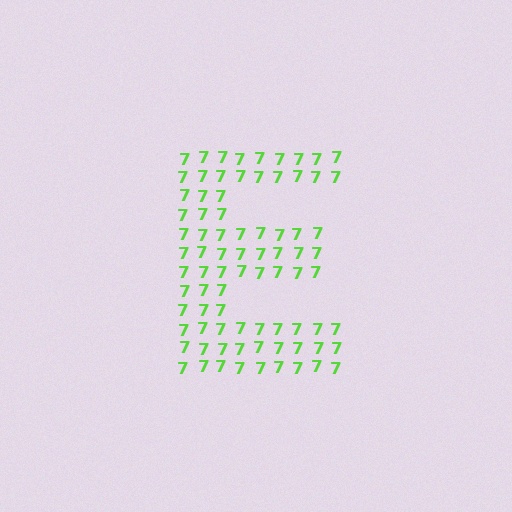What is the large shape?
The large shape is the letter E.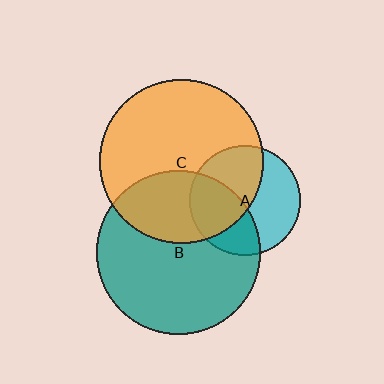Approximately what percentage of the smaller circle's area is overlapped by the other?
Approximately 35%.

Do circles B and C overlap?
Yes.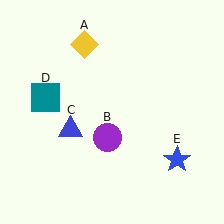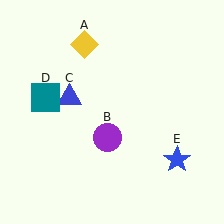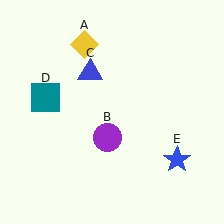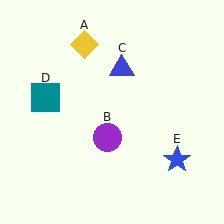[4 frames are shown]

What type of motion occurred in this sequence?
The blue triangle (object C) rotated clockwise around the center of the scene.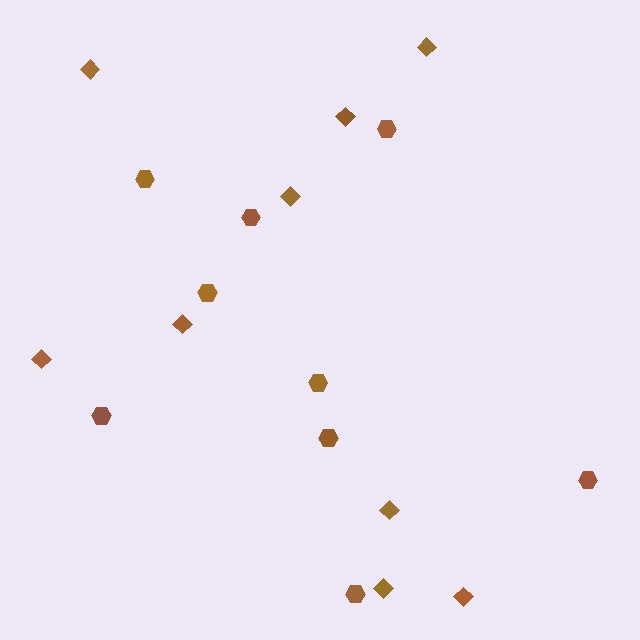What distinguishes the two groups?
There are 2 groups: one group of diamonds (9) and one group of hexagons (9).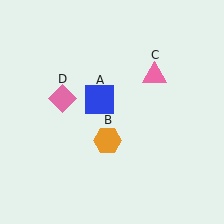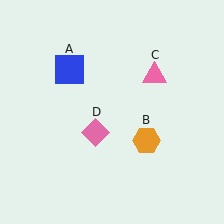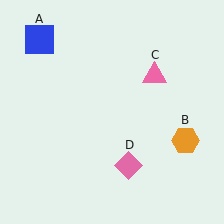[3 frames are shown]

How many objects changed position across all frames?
3 objects changed position: blue square (object A), orange hexagon (object B), pink diamond (object D).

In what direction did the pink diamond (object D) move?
The pink diamond (object D) moved down and to the right.